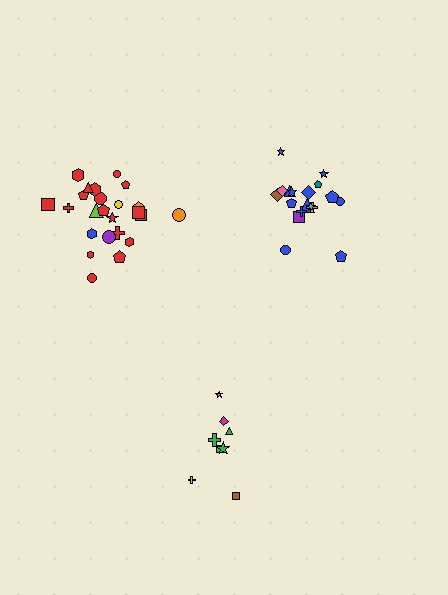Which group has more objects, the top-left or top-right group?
The top-left group.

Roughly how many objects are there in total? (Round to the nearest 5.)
Roughly 50 objects in total.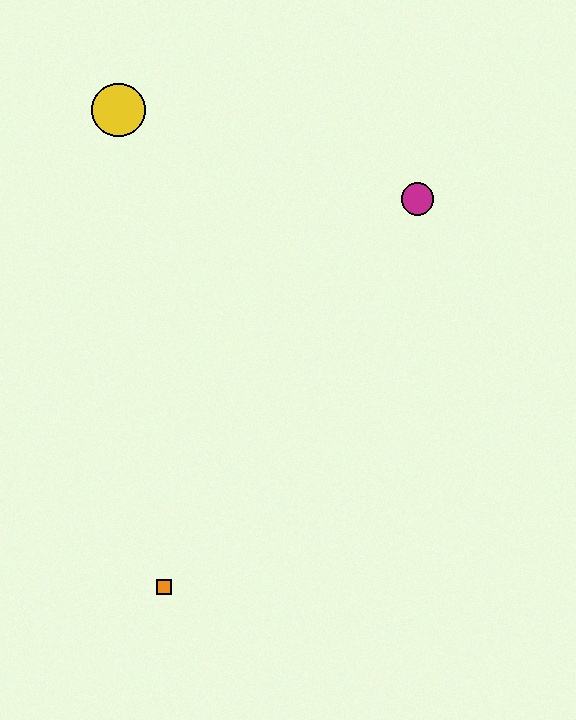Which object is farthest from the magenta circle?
The orange square is farthest from the magenta circle.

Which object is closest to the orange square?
The magenta circle is closest to the orange square.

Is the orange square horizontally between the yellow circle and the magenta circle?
Yes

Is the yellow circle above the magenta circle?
Yes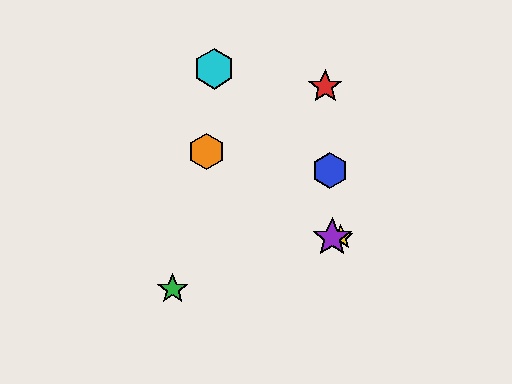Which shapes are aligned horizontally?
The yellow star, the purple star are aligned horizontally.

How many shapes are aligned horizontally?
2 shapes (the yellow star, the purple star) are aligned horizontally.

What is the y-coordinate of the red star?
The red star is at y≈86.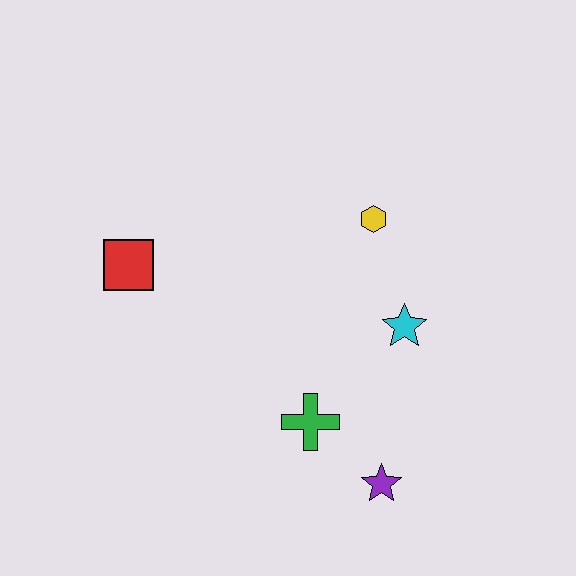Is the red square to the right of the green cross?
No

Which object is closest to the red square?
The green cross is closest to the red square.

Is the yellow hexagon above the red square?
Yes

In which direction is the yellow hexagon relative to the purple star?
The yellow hexagon is above the purple star.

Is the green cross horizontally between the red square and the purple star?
Yes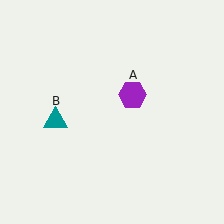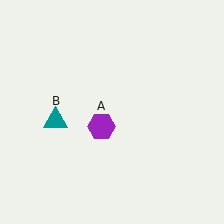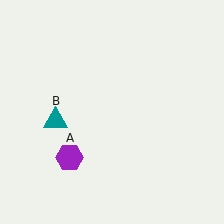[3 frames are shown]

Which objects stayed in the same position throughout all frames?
Teal triangle (object B) remained stationary.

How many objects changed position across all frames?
1 object changed position: purple hexagon (object A).